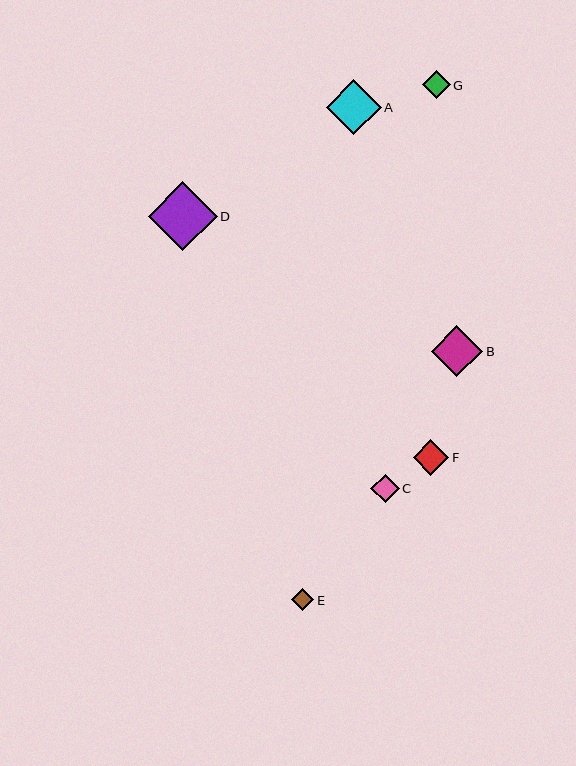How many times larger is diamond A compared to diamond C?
Diamond A is approximately 1.9 times the size of diamond C.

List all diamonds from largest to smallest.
From largest to smallest: D, A, B, F, C, G, E.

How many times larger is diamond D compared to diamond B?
Diamond D is approximately 1.3 times the size of diamond B.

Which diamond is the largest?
Diamond D is the largest with a size of approximately 69 pixels.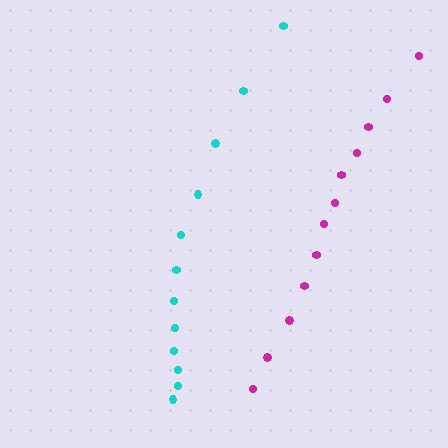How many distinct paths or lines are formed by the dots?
There are 2 distinct paths.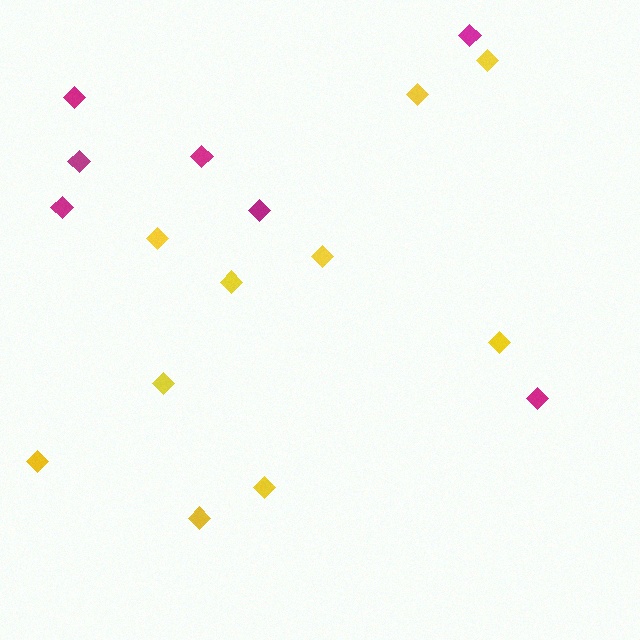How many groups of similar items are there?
There are 2 groups: one group of magenta diamonds (7) and one group of yellow diamonds (10).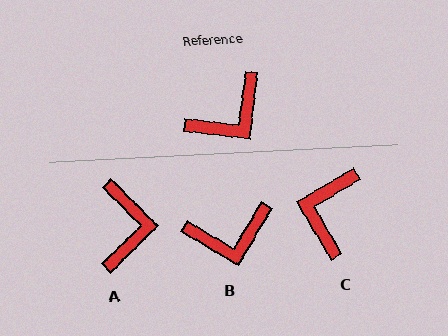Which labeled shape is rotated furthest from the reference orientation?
C, about 142 degrees away.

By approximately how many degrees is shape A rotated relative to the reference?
Approximately 51 degrees counter-clockwise.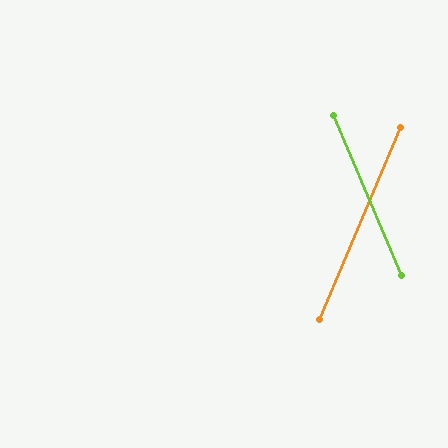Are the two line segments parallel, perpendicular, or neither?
Neither parallel nor perpendicular — they differ by about 46°.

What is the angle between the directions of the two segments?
Approximately 46 degrees.